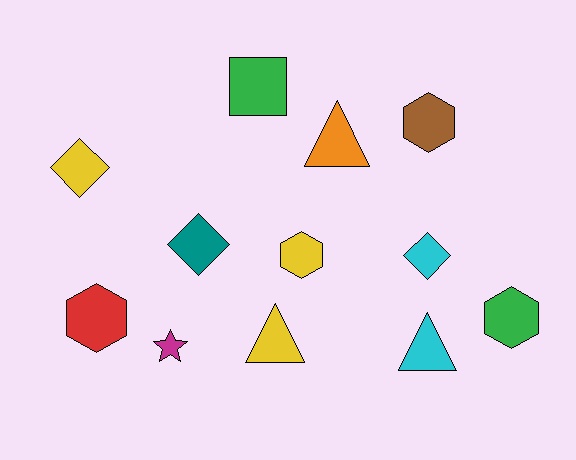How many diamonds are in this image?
There are 3 diamonds.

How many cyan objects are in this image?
There are 2 cyan objects.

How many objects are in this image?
There are 12 objects.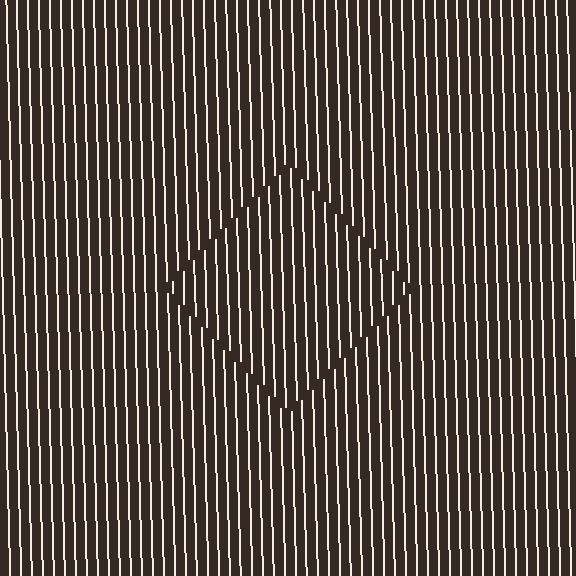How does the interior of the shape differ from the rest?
The interior of the shape contains the same grating, shifted by half a period — the contour is defined by the phase discontinuity where line-ends from the inner and outer gratings abut.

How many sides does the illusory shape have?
4 sides — the line-ends trace a square.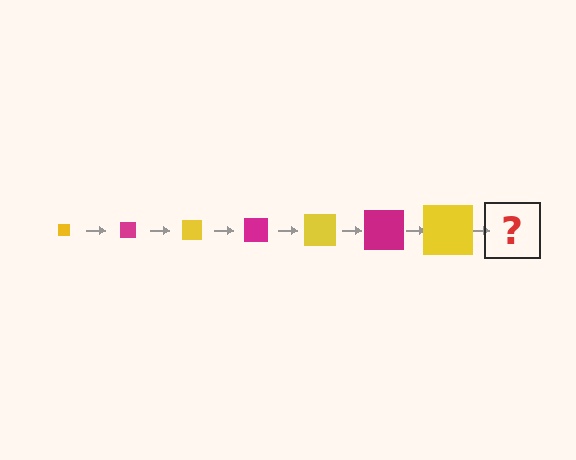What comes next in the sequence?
The next element should be a magenta square, larger than the previous one.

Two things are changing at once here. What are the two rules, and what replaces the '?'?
The two rules are that the square grows larger each step and the color cycles through yellow and magenta. The '?' should be a magenta square, larger than the previous one.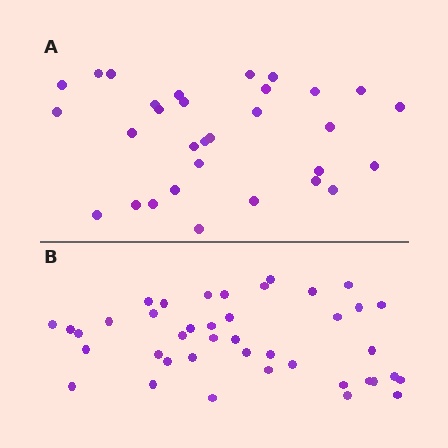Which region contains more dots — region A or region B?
Region B (the bottom region) has more dots.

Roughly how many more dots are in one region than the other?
Region B has roughly 10 or so more dots than region A.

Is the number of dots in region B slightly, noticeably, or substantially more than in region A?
Region B has noticeably more, but not dramatically so. The ratio is roughly 1.3 to 1.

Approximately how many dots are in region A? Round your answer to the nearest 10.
About 30 dots. (The exact count is 31, which rounds to 30.)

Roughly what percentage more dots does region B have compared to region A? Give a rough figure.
About 30% more.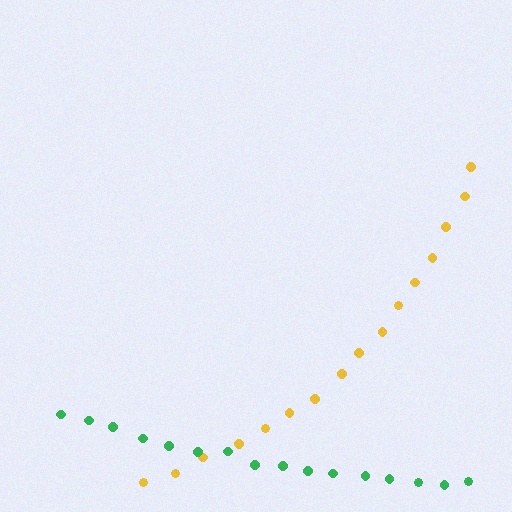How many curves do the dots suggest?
There are 2 distinct paths.